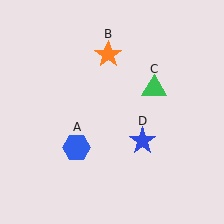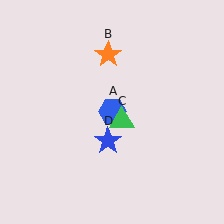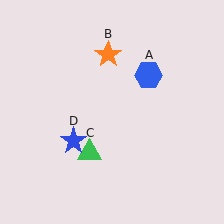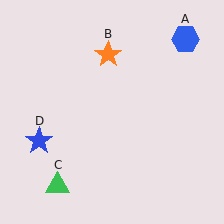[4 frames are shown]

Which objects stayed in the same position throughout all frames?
Orange star (object B) remained stationary.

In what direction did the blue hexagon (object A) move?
The blue hexagon (object A) moved up and to the right.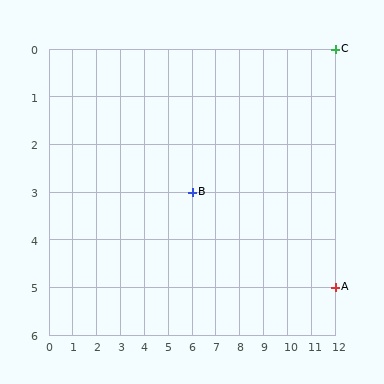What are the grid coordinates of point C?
Point C is at grid coordinates (12, 0).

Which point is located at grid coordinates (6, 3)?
Point B is at (6, 3).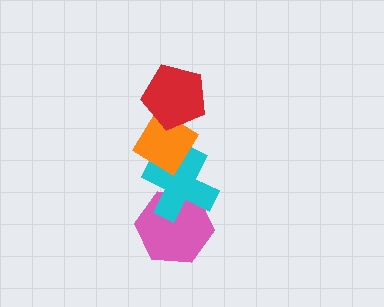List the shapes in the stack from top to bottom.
From top to bottom: the red pentagon, the orange diamond, the cyan cross, the pink hexagon.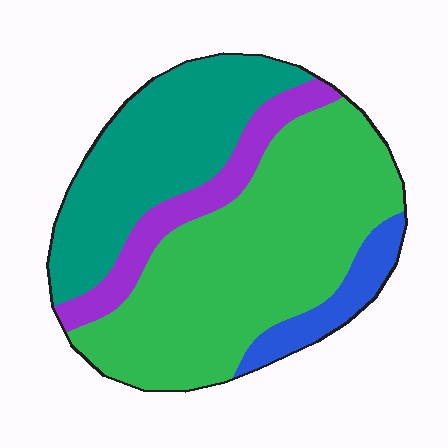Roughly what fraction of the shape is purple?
Purple covers roughly 10% of the shape.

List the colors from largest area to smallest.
From largest to smallest: green, teal, purple, blue.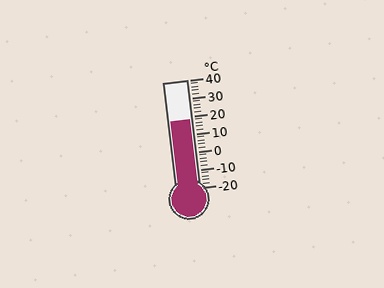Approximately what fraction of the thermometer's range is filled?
The thermometer is filled to approximately 65% of its range.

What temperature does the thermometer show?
The thermometer shows approximately 18°C.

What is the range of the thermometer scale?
The thermometer scale ranges from -20°C to 40°C.